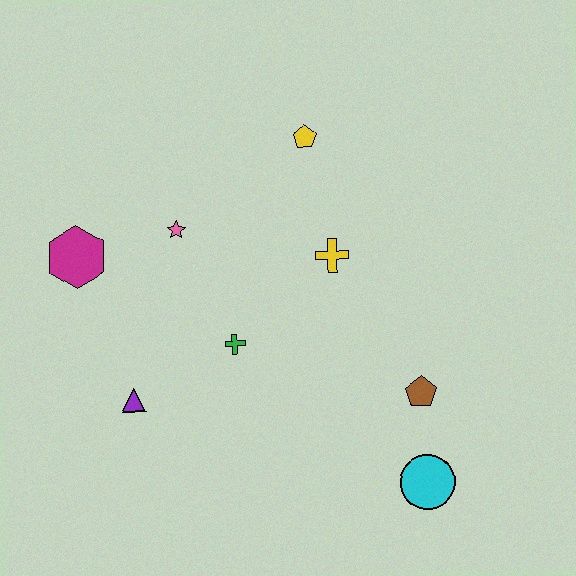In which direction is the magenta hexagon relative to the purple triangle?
The magenta hexagon is above the purple triangle.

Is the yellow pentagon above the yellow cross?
Yes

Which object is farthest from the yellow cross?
The magenta hexagon is farthest from the yellow cross.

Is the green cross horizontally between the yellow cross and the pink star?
Yes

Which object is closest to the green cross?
The purple triangle is closest to the green cross.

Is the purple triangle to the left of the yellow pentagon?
Yes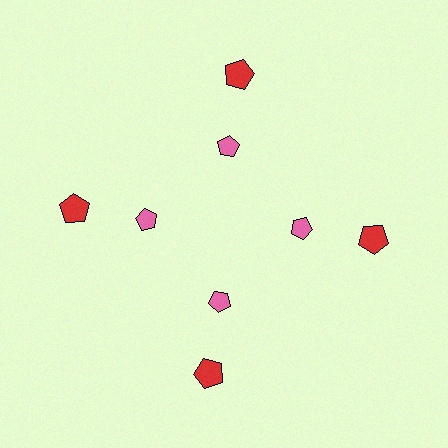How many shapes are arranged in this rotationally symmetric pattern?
There are 8 shapes, arranged in 4 groups of 2.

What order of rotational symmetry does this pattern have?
This pattern has 4-fold rotational symmetry.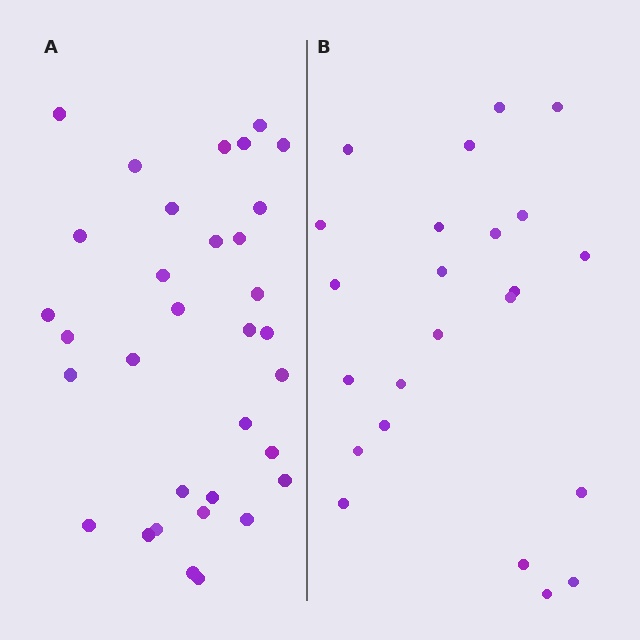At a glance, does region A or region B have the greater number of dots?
Region A (the left region) has more dots.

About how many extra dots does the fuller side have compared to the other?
Region A has roughly 10 or so more dots than region B.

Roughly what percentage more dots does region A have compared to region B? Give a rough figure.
About 45% more.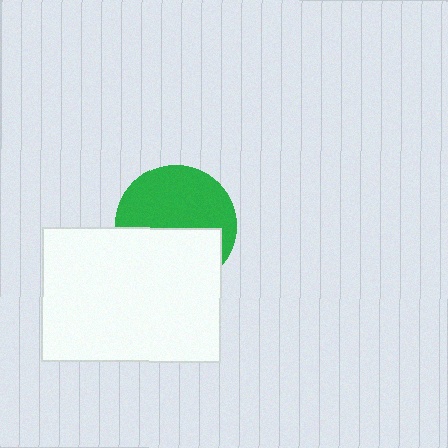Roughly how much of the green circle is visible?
About half of it is visible (roughly 55%).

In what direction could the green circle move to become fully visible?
The green circle could move up. That would shift it out from behind the white rectangle entirely.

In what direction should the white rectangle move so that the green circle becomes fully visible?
The white rectangle should move down. That is the shortest direction to clear the overlap and leave the green circle fully visible.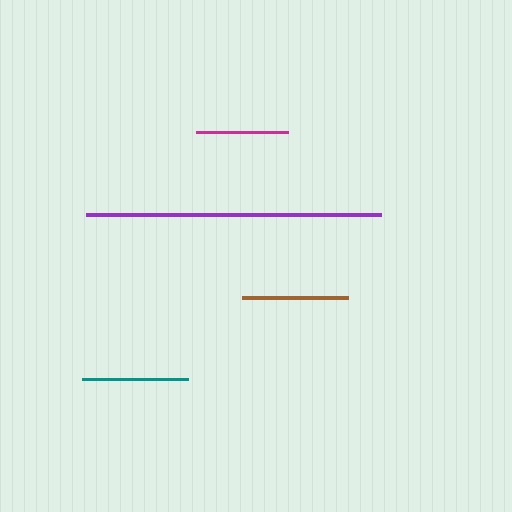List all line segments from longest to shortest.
From longest to shortest: purple, teal, brown, magenta.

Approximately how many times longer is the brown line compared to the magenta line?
The brown line is approximately 1.1 times the length of the magenta line.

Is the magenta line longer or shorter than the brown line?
The brown line is longer than the magenta line.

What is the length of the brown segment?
The brown segment is approximately 106 pixels long.